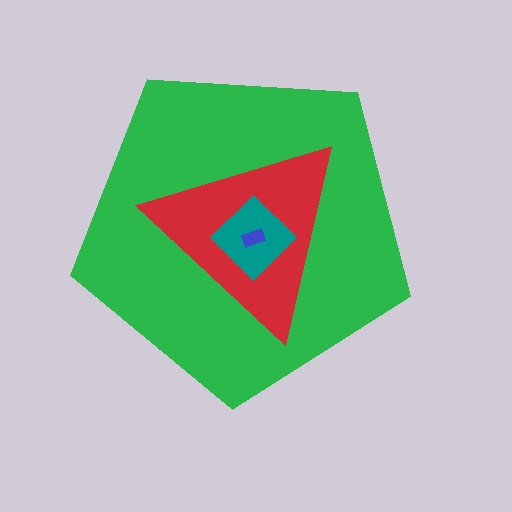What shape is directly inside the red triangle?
The teal diamond.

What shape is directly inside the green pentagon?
The red triangle.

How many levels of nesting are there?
4.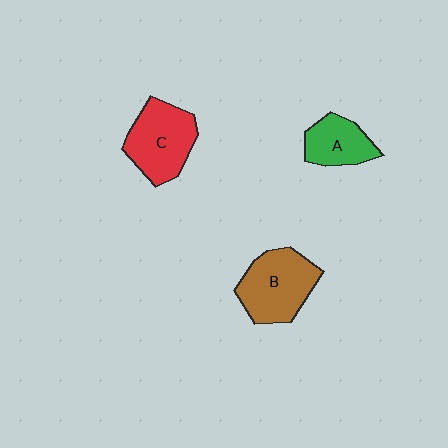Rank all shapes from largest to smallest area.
From largest to smallest: B (brown), C (red), A (green).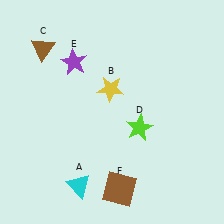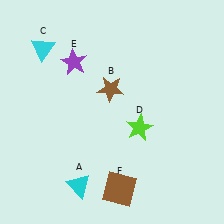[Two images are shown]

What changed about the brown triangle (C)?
In Image 1, C is brown. In Image 2, it changed to cyan.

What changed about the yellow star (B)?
In Image 1, B is yellow. In Image 2, it changed to brown.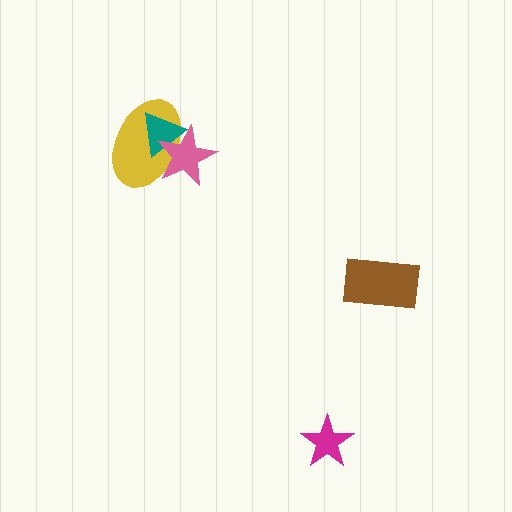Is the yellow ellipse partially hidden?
Yes, it is partially covered by another shape.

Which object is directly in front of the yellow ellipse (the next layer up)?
The teal triangle is directly in front of the yellow ellipse.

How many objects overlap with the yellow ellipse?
2 objects overlap with the yellow ellipse.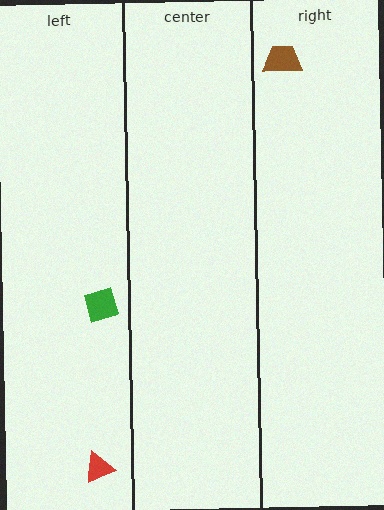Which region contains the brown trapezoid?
The right region.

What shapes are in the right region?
The brown trapezoid.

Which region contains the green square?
The left region.